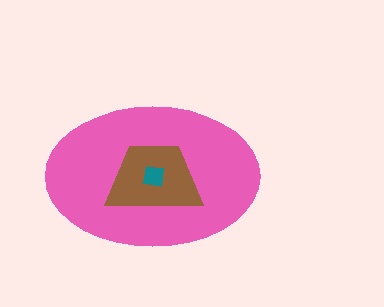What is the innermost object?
The teal square.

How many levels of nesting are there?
3.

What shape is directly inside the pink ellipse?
The brown trapezoid.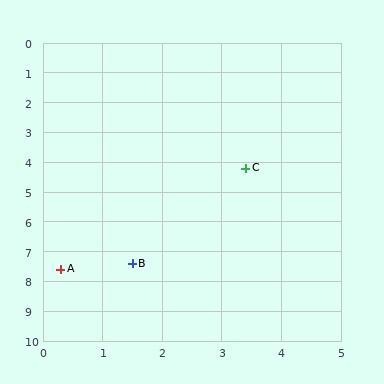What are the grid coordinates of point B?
Point B is at approximately (1.5, 7.4).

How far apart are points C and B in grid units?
Points C and B are about 3.7 grid units apart.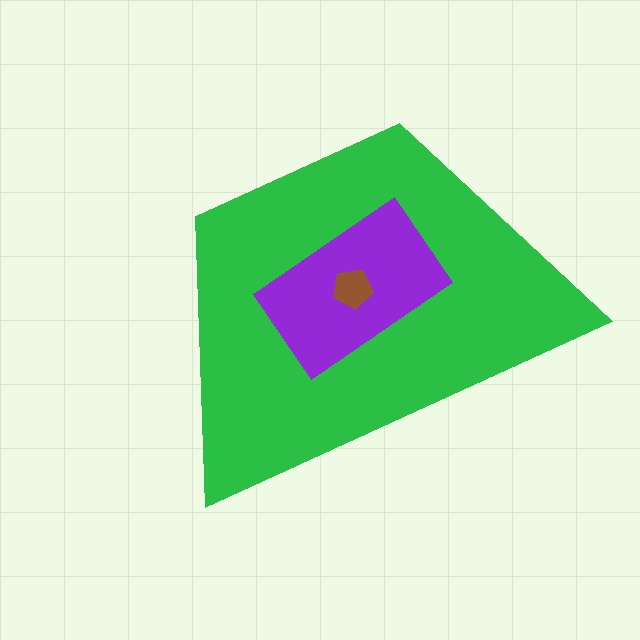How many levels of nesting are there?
3.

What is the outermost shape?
The green trapezoid.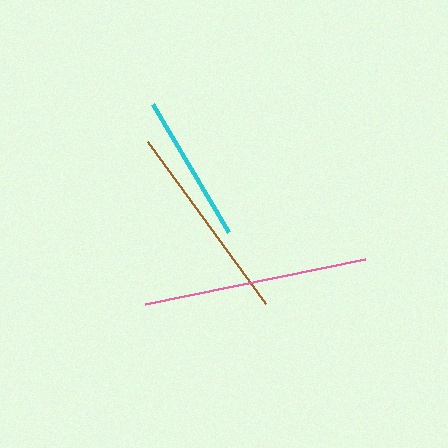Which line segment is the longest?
The pink line is the longest at approximately 225 pixels.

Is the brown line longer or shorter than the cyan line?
The brown line is longer than the cyan line.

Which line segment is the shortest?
The cyan line is the shortest at approximately 149 pixels.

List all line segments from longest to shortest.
From longest to shortest: pink, brown, cyan.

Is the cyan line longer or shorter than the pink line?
The pink line is longer than the cyan line.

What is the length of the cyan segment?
The cyan segment is approximately 149 pixels long.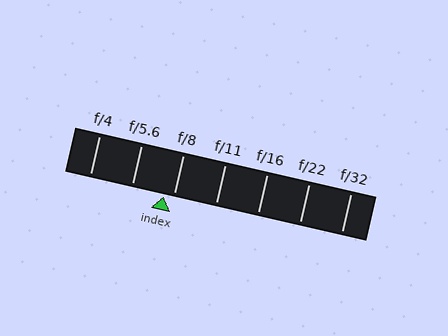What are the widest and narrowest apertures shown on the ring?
The widest aperture shown is f/4 and the narrowest is f/32.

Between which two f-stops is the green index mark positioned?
The index mark is between f/5.6 and f/8.